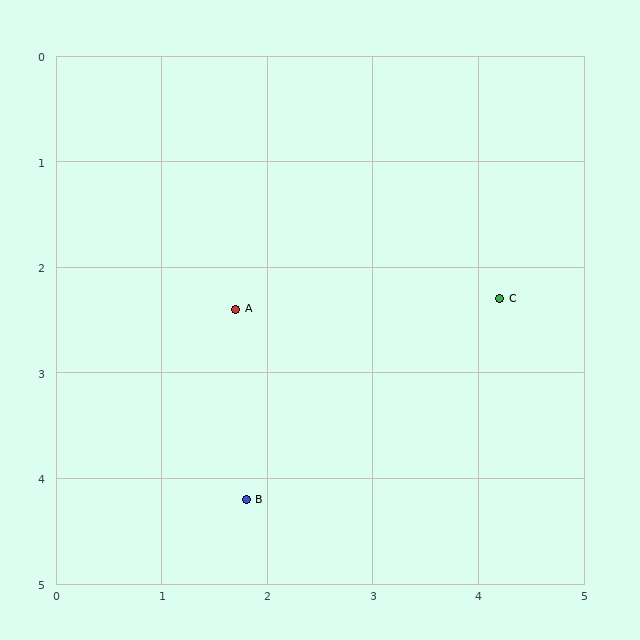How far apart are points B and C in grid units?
Points B and C are about 3.1 grid units apart.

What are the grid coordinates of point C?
Point C is at approximately (4.2, 2.3).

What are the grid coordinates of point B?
Point B is at approximately (1.8, 4.2).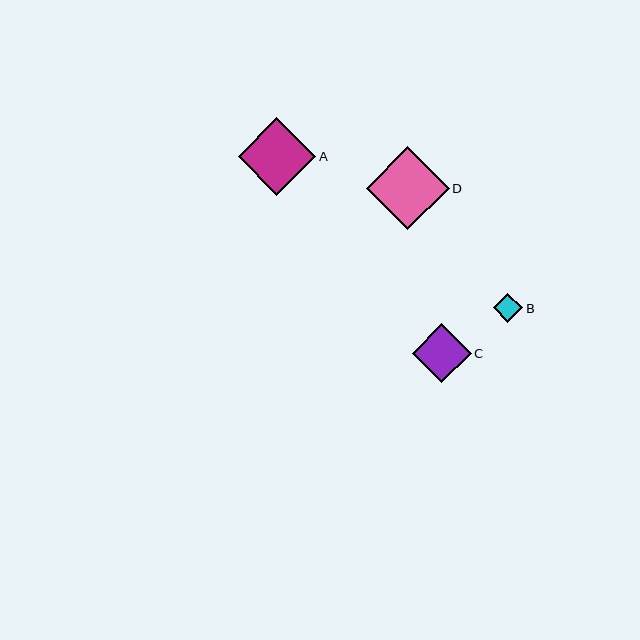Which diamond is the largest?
Diamond D is the largest with a size of approximately 83 pixels.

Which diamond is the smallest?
Diamond B is the smallest with a size of approximately 29 pixels.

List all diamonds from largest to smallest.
From largest to smallest: D, A, C, B.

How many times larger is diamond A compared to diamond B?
Diamond A is approximately 2.6 times the size of diamond B.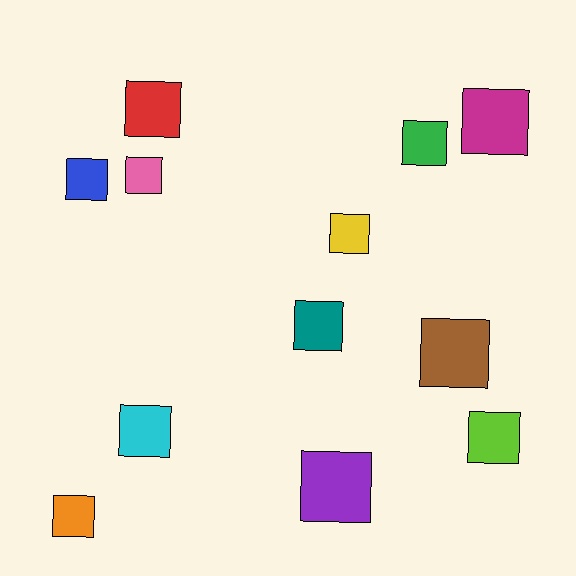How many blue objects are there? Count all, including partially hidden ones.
There is 1 blue object.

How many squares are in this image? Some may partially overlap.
There are 12 squares.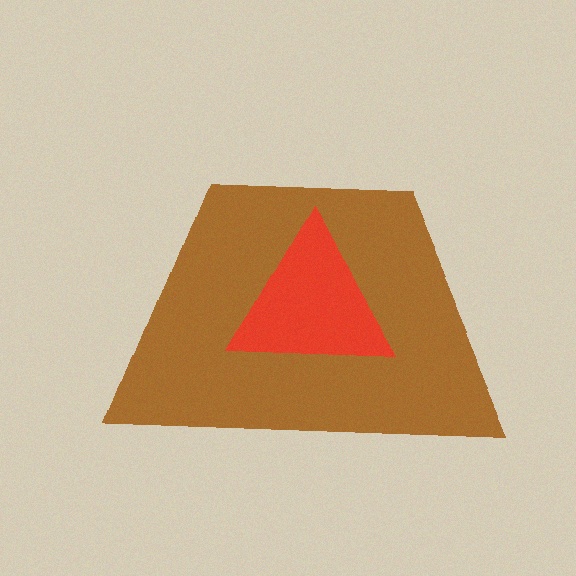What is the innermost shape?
The red triangle.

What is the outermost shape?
The brown trapezoid.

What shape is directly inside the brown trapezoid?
The red triangle.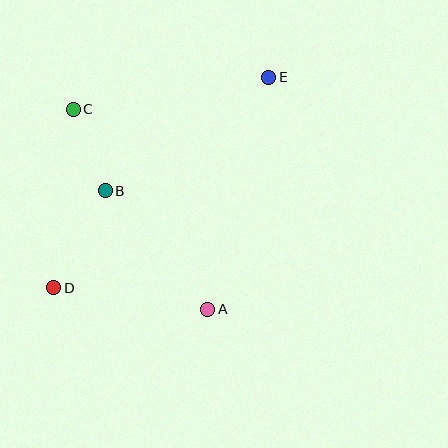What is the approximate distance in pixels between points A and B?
The distance between A and B is approximately 157 pixels.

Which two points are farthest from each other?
Points D and E are farthest from each other.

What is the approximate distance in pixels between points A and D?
The distance between A and D is approximately 155 pixels.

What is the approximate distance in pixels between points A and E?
The distance between A and E is approximately 240 pixels.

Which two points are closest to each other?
Points B and C are closest to each other.